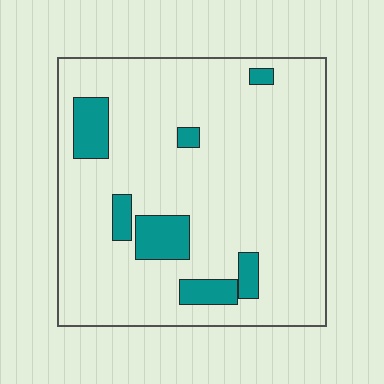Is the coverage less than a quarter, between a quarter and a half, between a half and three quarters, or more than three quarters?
Less than a quarter.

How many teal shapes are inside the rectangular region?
7.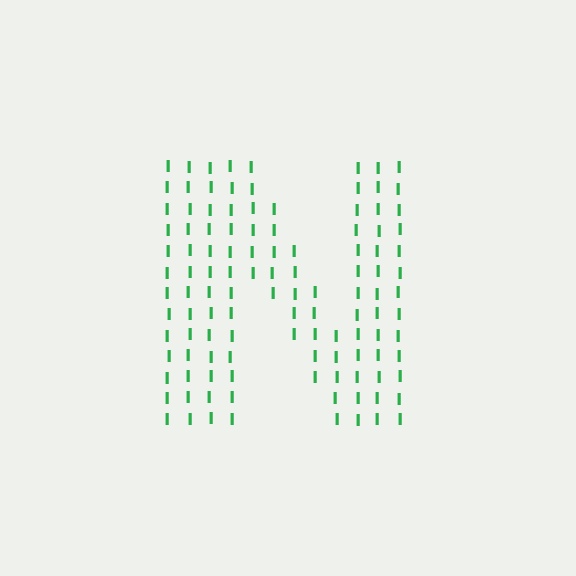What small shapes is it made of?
It is made of small letter I's.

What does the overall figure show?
The overall figure shows the letter N.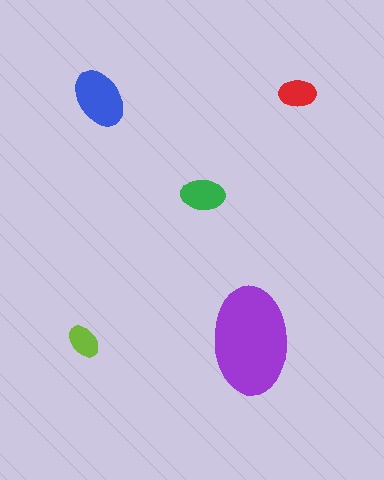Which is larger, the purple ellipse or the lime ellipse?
The purple one.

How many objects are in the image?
There are 5 objects in the image.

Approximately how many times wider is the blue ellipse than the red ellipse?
About 1.5 times wider.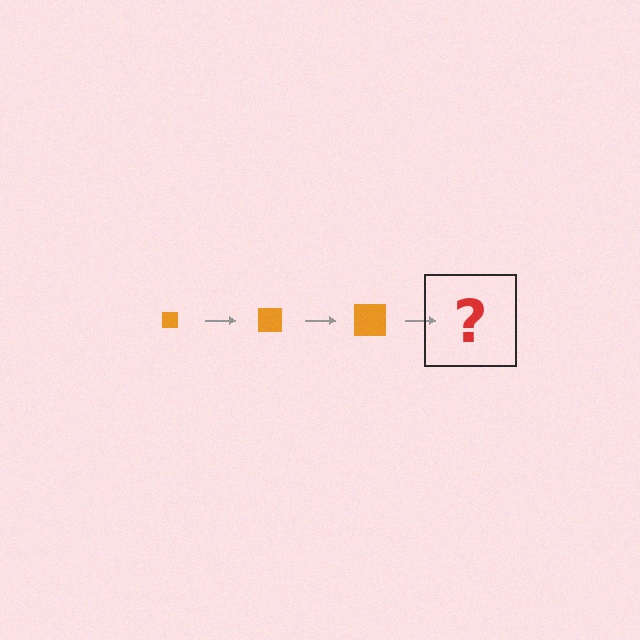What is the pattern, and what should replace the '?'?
The pattern is that the square gets progressively larger each step. The '?' should be an orange square, larger than the previous one.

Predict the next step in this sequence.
The next step is an orange square, larger than the previous one.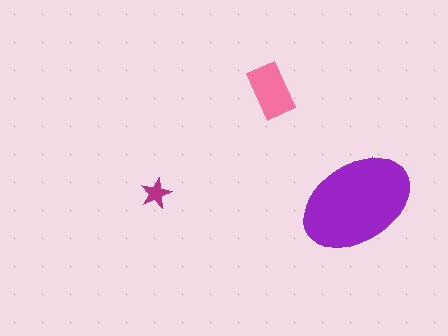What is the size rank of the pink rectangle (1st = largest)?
2nd.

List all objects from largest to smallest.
The purple ellipse, the pink rectangle, the magenta star.